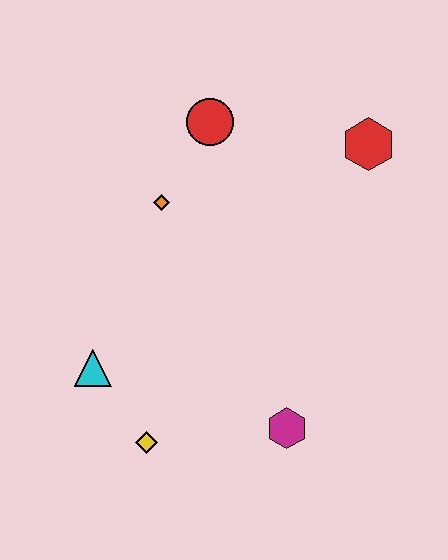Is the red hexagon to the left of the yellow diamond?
No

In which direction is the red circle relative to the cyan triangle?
The red circle is above the cyan triangle.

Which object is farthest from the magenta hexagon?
The red circle is farthest from the magenta hexagon.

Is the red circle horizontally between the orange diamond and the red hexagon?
Yes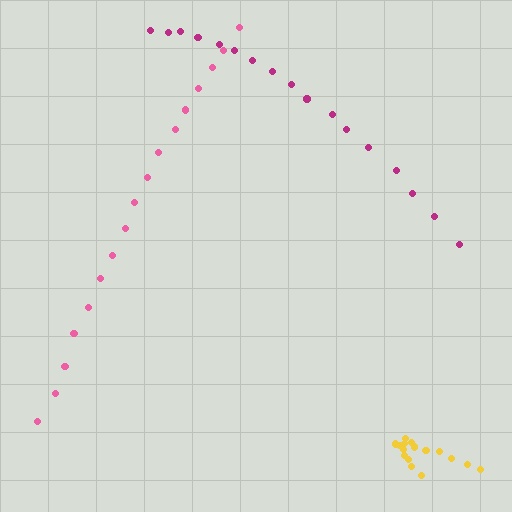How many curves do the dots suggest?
There are 3 distinct paths.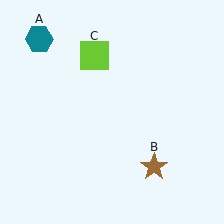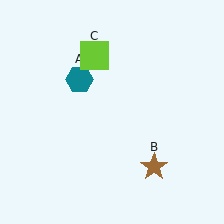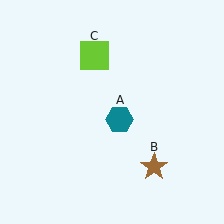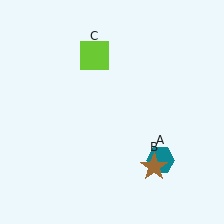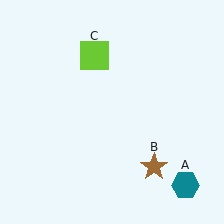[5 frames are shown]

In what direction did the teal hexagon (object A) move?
The teal hexagon (object A) moved down and to the right.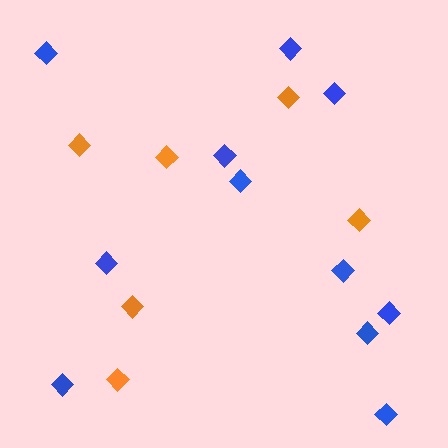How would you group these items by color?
There are 2 groups: one group of orange diamonds (6) and one group of blue diamonds (11).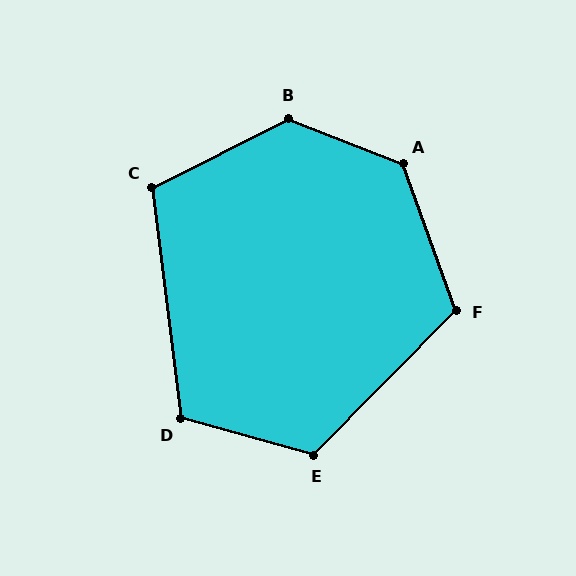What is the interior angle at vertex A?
Approximately 131 degrees (obtuse).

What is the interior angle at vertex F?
Approximately 116 degrees (obtuse).